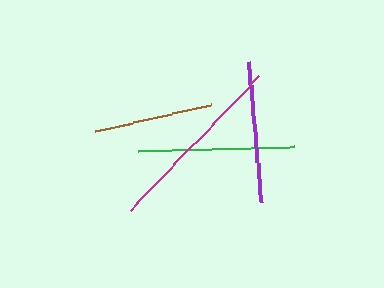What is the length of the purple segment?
The purple segment is approximately 141 pixels long.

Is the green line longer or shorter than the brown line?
The green line is longer than the brown line.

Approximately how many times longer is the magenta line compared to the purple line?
The magenta line is approximately 1.3 times the length of the purple line.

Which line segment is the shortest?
The brown line is the shortest at approximately 120 pixels.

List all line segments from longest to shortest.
From longest to shortest: magenta, green, purple, brown.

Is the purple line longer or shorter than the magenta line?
The magenta line is longer than the purple line.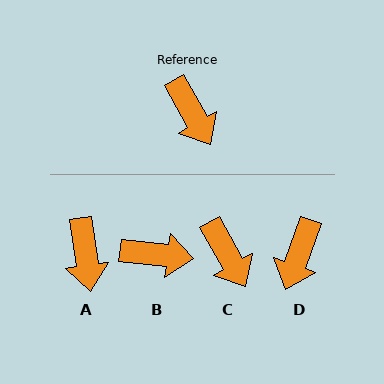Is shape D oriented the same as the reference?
No, it is off by about 50 degrees.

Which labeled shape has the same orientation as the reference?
C.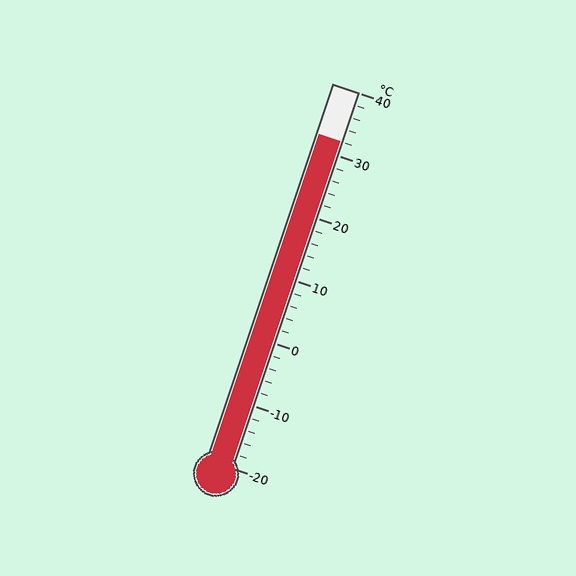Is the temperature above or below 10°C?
The temperature is above 10°C.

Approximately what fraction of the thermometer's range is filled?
The thermometer is filled to approximately 85% of its range.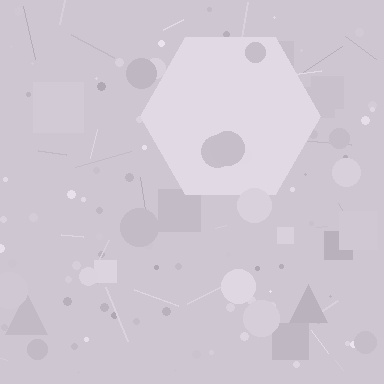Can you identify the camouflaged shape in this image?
The camouflaged shape is a hexagon.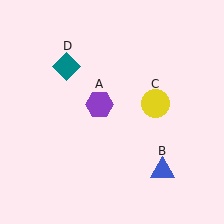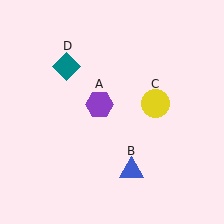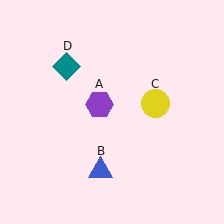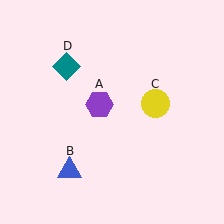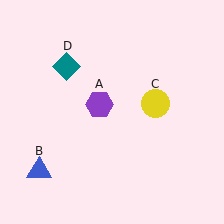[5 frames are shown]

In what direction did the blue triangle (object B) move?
The blue triangle (object B) moved left.